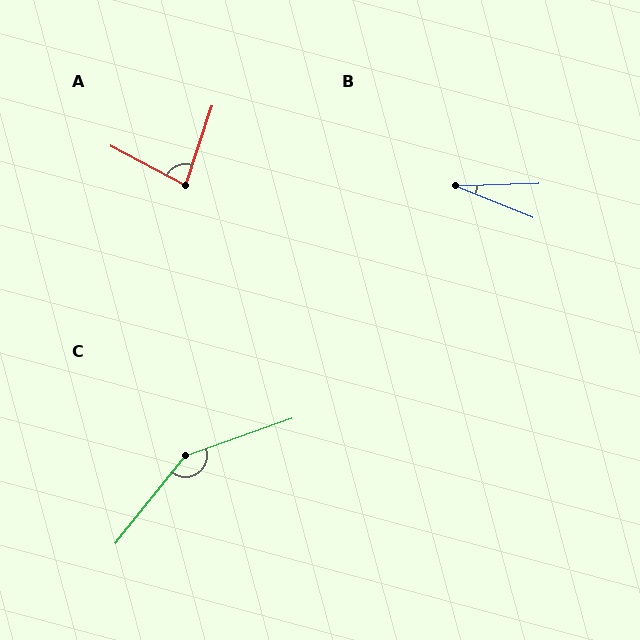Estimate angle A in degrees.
Approximately 81 degrees.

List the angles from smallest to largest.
B (24°), A (81°), C (148°).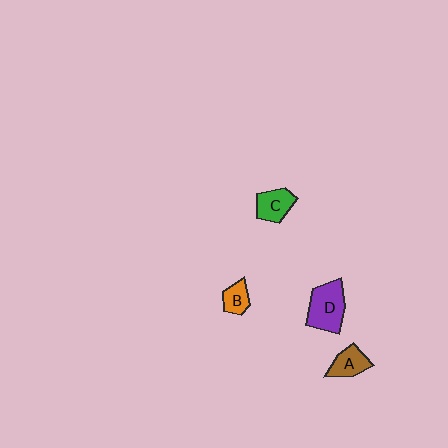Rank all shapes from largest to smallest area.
From largest to smallest: D (purple), C (green), A (brown), B (orange).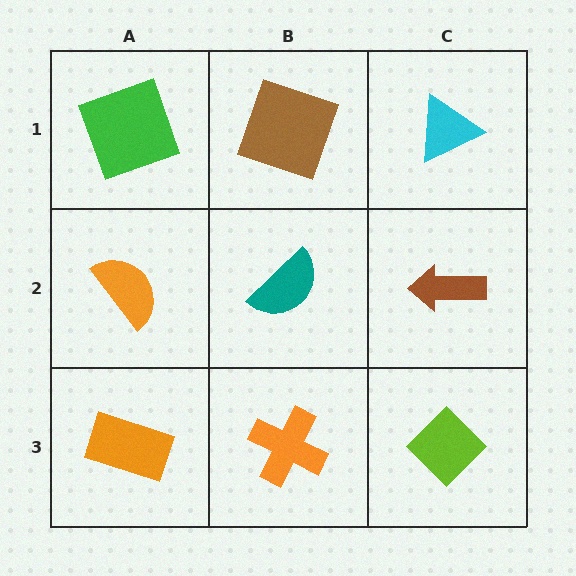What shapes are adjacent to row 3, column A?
An orange semicircle (row 2, column A), an orange cross (row 3, column B).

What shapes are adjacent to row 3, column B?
A teal semicircle (row 2, column B), an orange rectangle (row 3, column A), a lime diamond (row 3, column C).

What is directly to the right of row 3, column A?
An orange cross.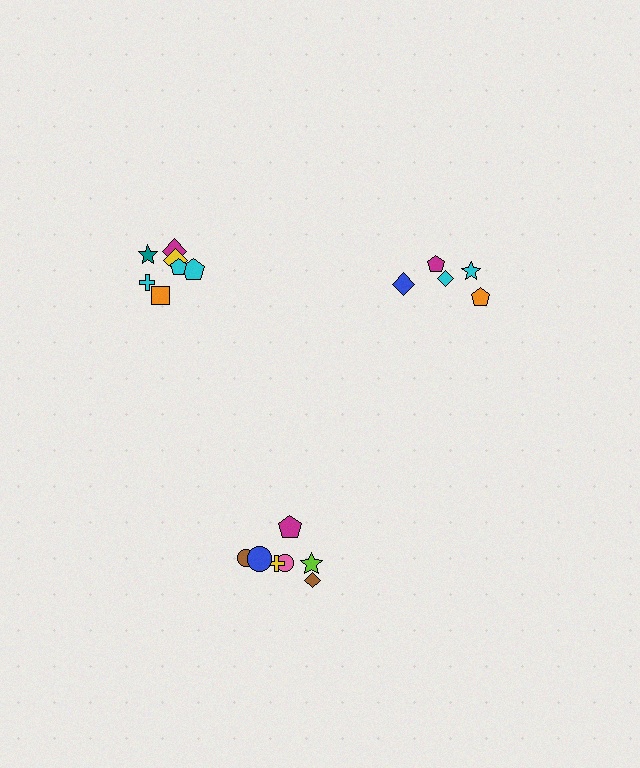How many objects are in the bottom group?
There are 7 objects.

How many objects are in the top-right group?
There are 5 objects.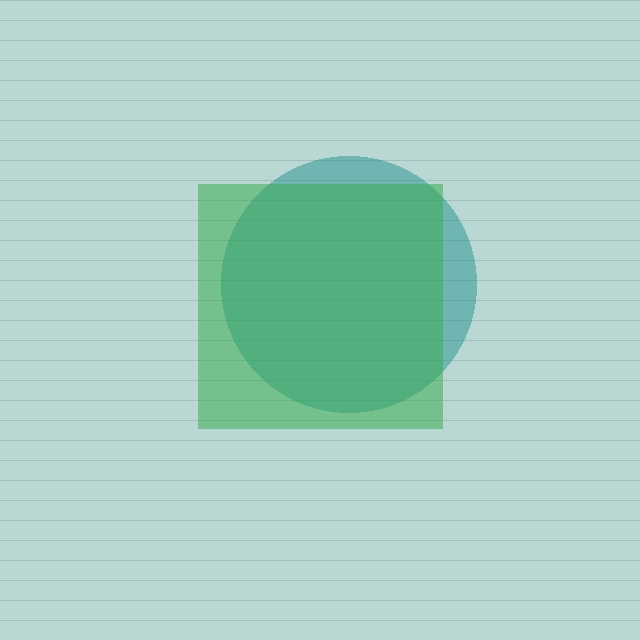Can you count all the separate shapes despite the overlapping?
Yes, there are 2 separate shapes.